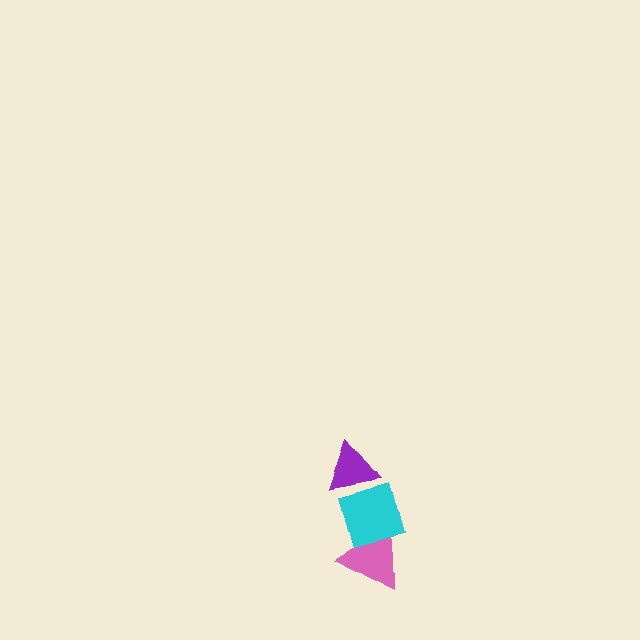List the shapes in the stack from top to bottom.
From top to bottom: the purple triangle, the cyan diamond, the pink triangle.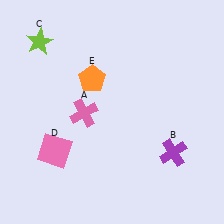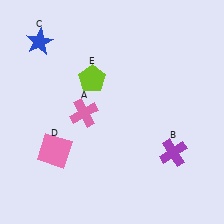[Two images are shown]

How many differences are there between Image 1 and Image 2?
There are 2 differences between the two images.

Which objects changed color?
C changed from lime to blue. E changed from orange to lime.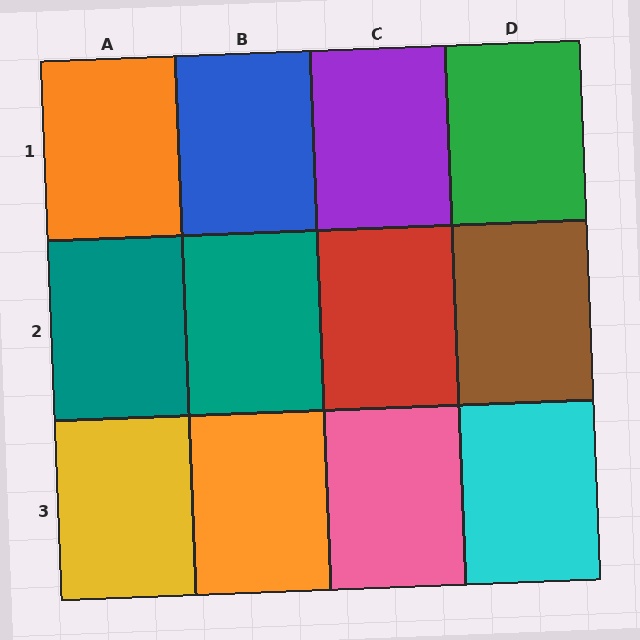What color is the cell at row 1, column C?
Purple.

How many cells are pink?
1 cell is pink.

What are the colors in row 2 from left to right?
Teal, teal, red, brown.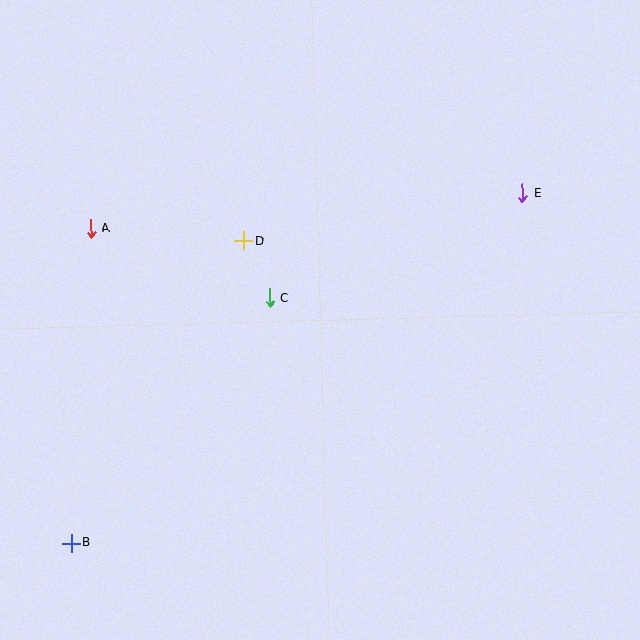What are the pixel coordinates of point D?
Point D is at (243, 241).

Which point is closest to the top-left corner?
Point A is closest to the top-left corner.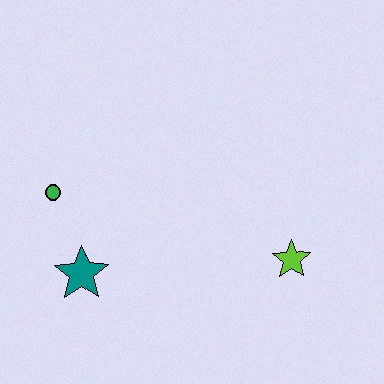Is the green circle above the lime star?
Yes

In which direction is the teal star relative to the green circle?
The teal star is below the green circle.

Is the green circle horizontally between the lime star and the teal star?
No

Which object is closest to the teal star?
The green circle is closest to the teal star.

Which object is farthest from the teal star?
The lime star is farthest from the teal star.